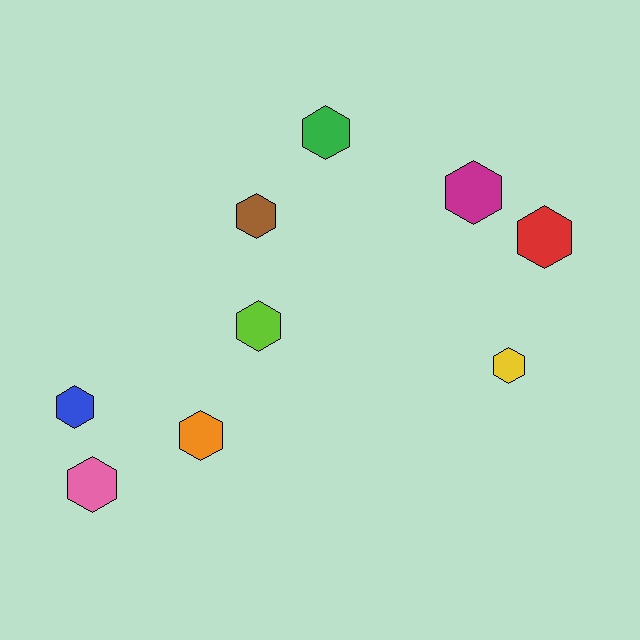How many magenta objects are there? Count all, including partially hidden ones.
There is 1 magenta object.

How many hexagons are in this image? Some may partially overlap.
There are 9 hexagons.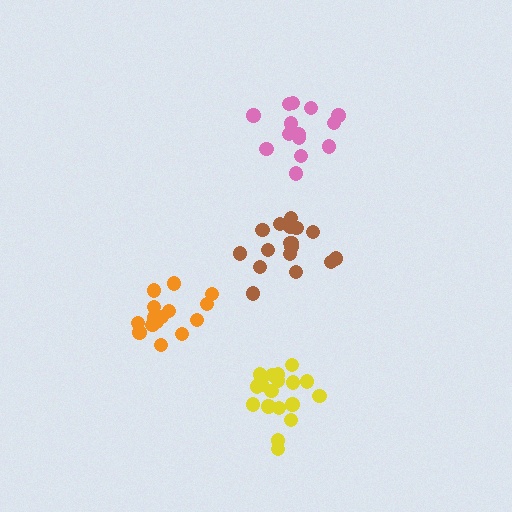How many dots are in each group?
Group 1: 15 dots, Group 2: 17 dots, Group 3: 19 dots, Group 4: 14 dots (65 total).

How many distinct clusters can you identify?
There are 4 distinct clusters.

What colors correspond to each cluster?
The clusters are colored: orange, brown, yellow, pink.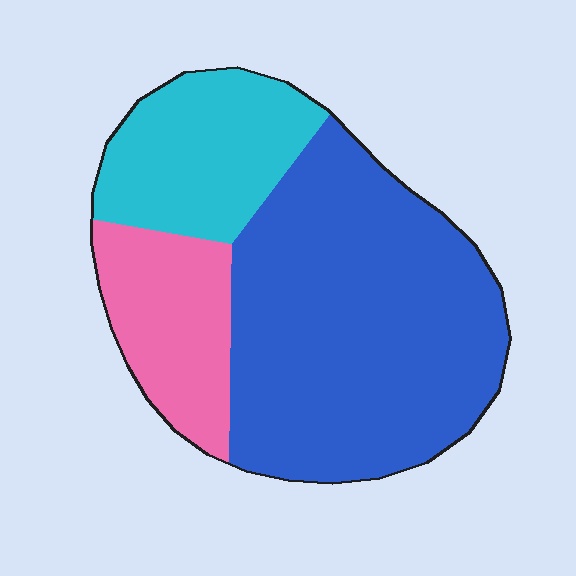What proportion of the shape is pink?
Pink takes up about one fifth (1/5) of the shape.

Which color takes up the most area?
Blue, at roughly 60%.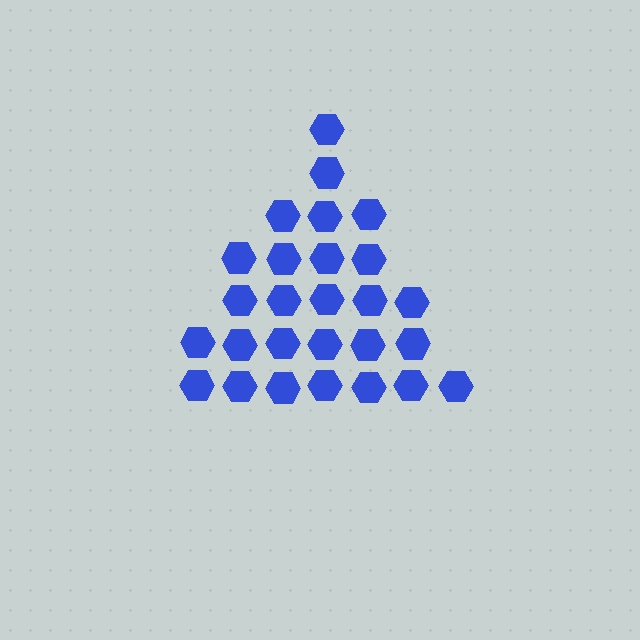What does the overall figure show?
The overall figure shows a triangle.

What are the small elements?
The small elements are hexagons.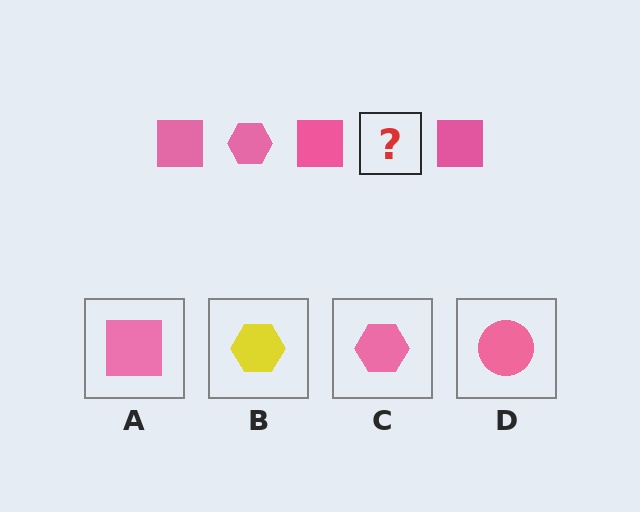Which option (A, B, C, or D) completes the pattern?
C.